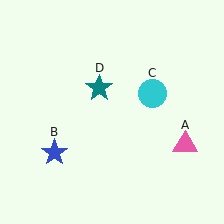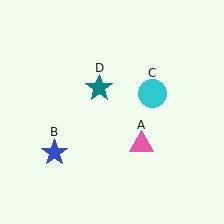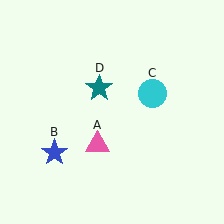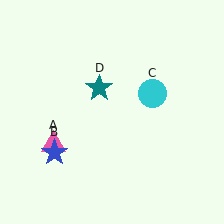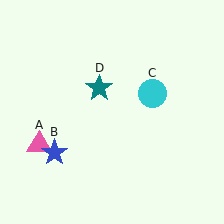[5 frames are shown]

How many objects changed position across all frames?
1 object changed position: pink triangle (object A).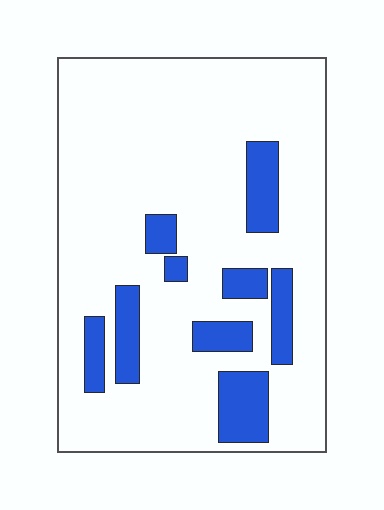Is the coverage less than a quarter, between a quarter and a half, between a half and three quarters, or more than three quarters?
Less than a quarter.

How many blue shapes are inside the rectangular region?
9.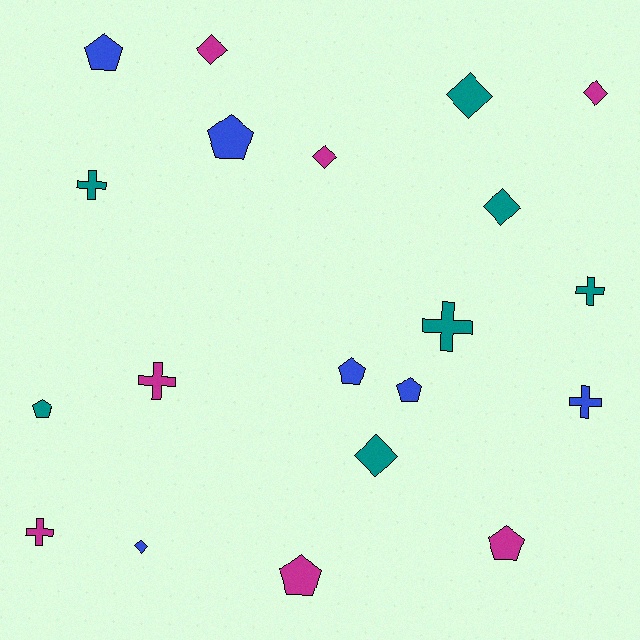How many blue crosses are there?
There is 1 blue cross.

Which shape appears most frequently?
Diamond, with 7 objects.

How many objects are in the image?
There are 20 objects.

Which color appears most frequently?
Teal, with 7 objects.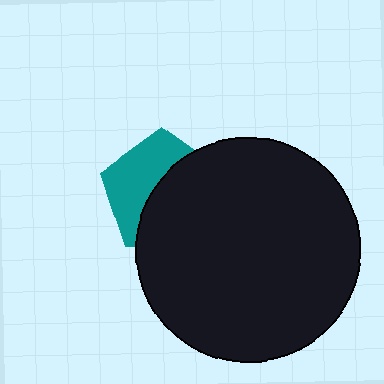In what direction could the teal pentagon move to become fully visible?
The teal pentagon could move left. That would shift it out from behind the black circle entirely.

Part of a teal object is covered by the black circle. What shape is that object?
It is a pentagon.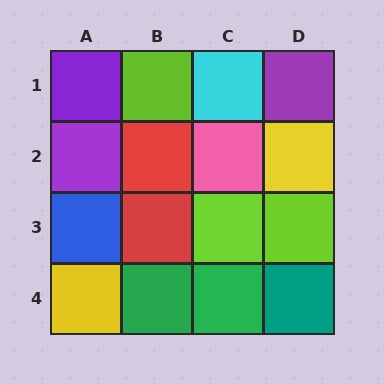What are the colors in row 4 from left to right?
Yellow, green, green, teal.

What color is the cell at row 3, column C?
Lime.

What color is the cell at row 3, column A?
Blue.